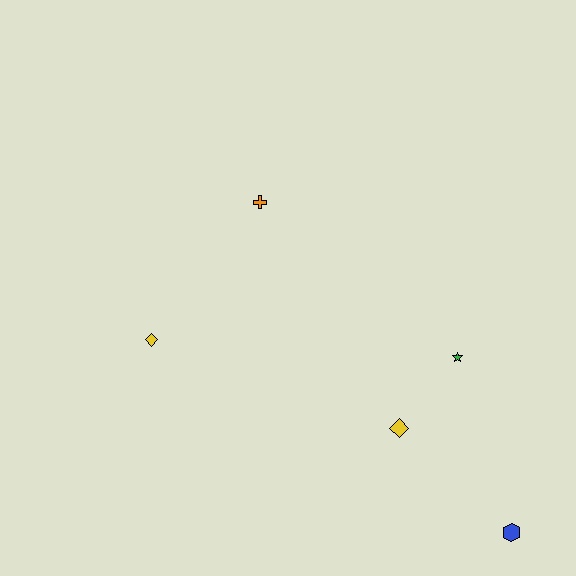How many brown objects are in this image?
There are no brown objects.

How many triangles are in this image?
There are no triangles.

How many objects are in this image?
There are 5 objects.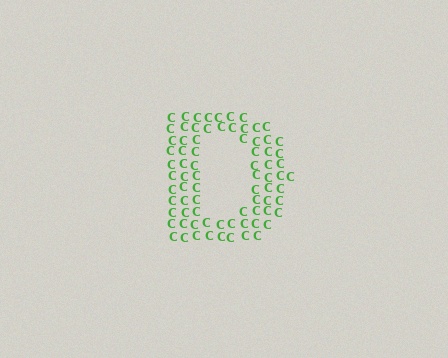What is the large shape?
The large shape is the letter D.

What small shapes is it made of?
It is made of small letter C's.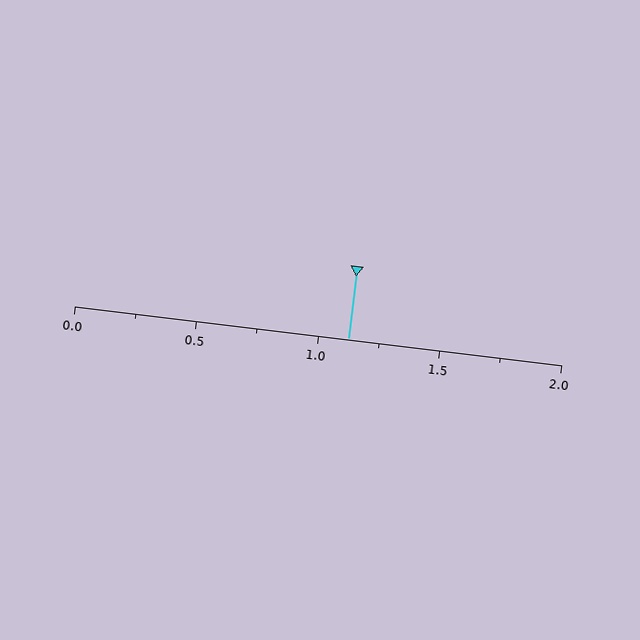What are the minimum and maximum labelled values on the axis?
The axis runs from 0.0 to 2.0.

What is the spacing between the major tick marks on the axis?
The major ticks are spaced 0.5 apart.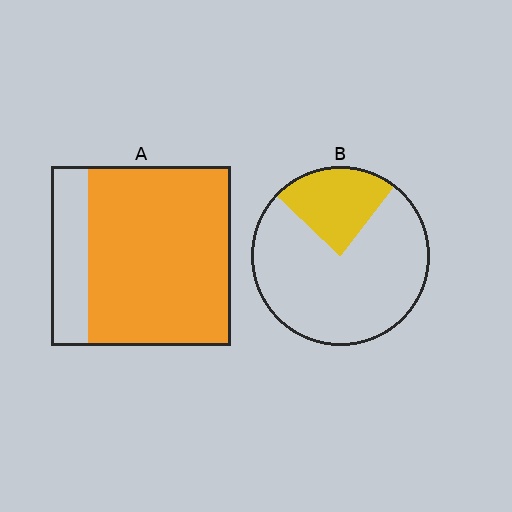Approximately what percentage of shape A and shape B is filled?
A is approximately 80% and B is approximately 25%.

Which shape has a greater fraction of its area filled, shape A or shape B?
Shape A.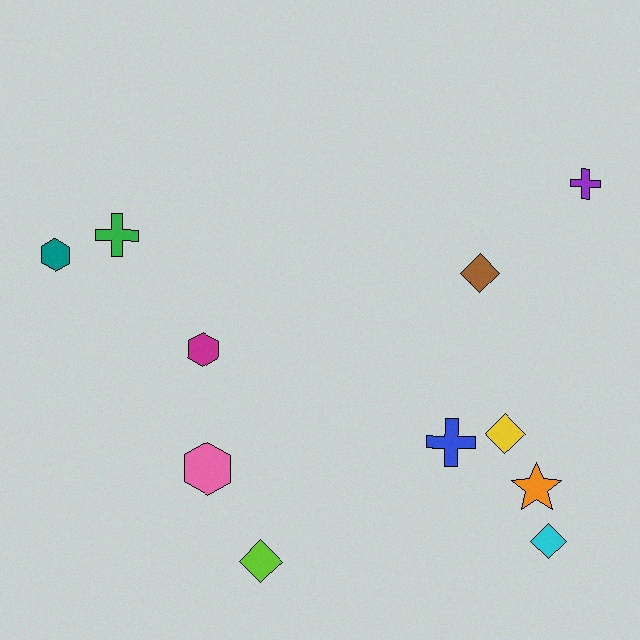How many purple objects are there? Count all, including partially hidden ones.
There is 1 purple object.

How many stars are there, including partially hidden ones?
There is 1 star.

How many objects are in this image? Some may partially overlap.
There are 11 objects.